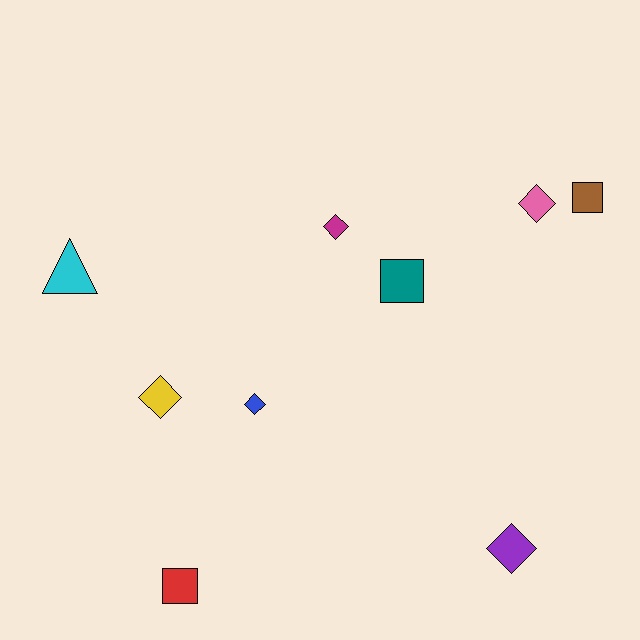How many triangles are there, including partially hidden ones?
There is 1 triangle.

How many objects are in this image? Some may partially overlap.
There are 9 objects.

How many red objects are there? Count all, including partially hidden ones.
There is 1 red object.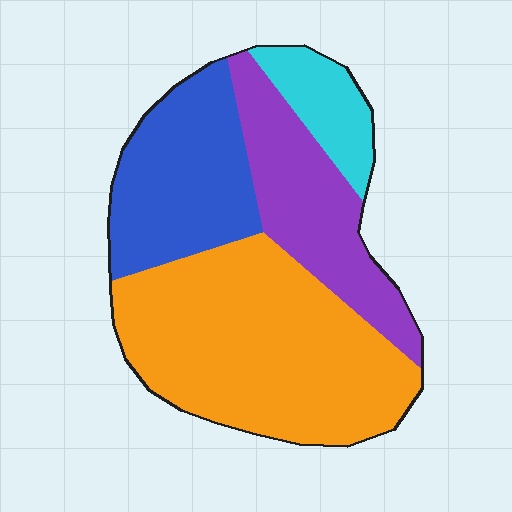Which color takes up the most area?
Orange, at roughly 45%.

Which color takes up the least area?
Cyan, at roughly 10%.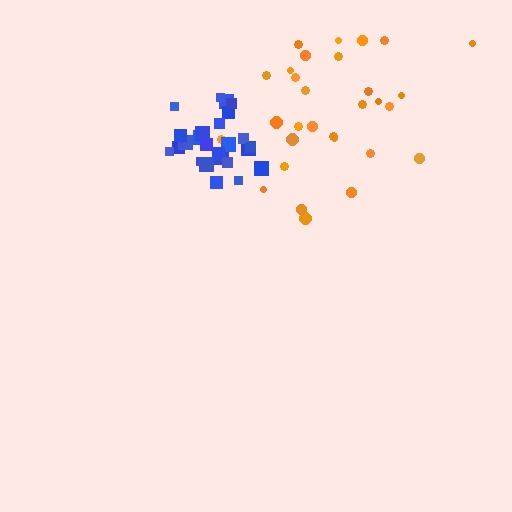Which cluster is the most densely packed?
Blue.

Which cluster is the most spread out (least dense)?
Orange.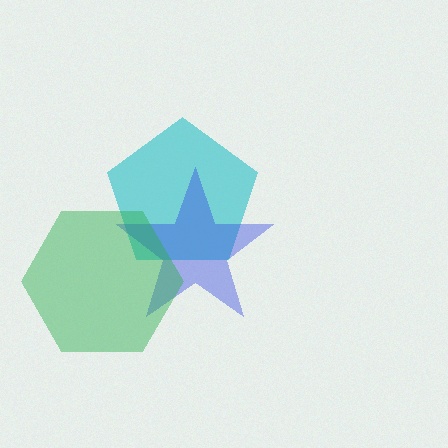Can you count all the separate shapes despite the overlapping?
Yes, there are 3 separate shapes.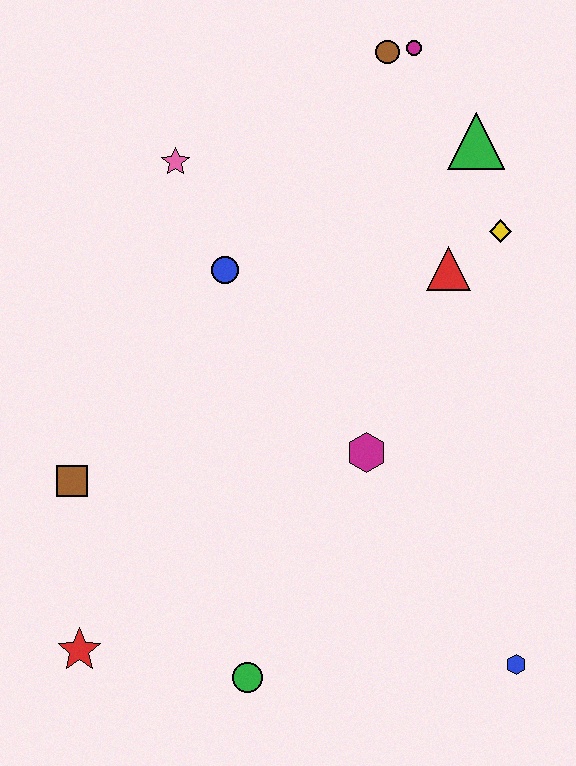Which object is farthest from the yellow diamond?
The red star is farthest from the yellow diamond.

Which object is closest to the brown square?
The red star is closest to the brown square.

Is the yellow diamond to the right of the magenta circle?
Yes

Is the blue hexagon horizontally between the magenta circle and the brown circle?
No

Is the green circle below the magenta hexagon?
Yes